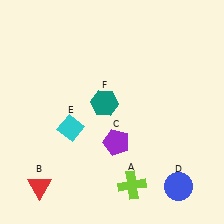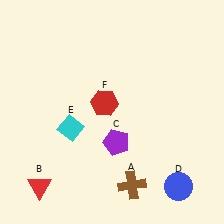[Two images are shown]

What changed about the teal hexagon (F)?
In Image 1, F is teal. In Image 2, it changed to red.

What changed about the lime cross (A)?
In Image 1, A is lime. In Image 2, it changed to brown.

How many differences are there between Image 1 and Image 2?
There are 2 differences between the two images.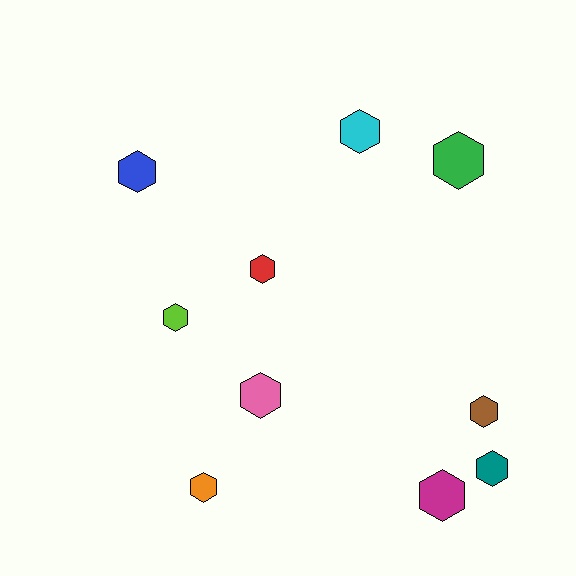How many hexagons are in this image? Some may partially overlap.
There are 10 hexagons.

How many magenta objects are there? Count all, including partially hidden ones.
There is 1 magenta object.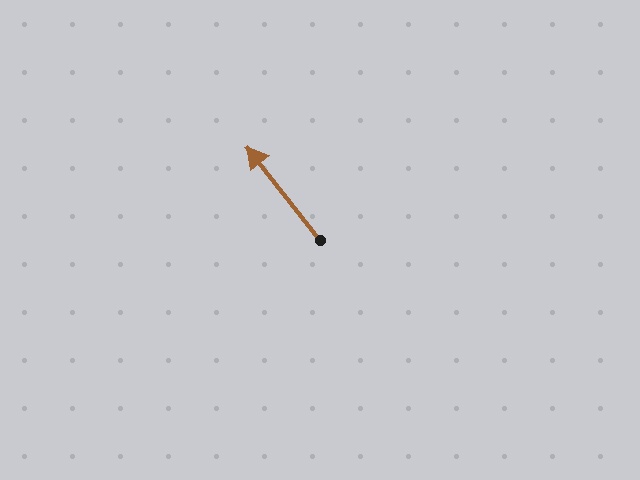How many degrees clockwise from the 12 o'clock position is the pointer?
Approximately 322 degrees.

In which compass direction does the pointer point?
Northwest.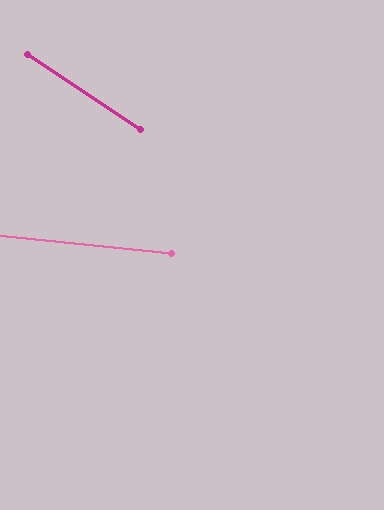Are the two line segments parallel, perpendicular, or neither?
Neither parallel nor perpendicular — they differ by about 28°.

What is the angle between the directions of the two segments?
Approximately 28 degrees.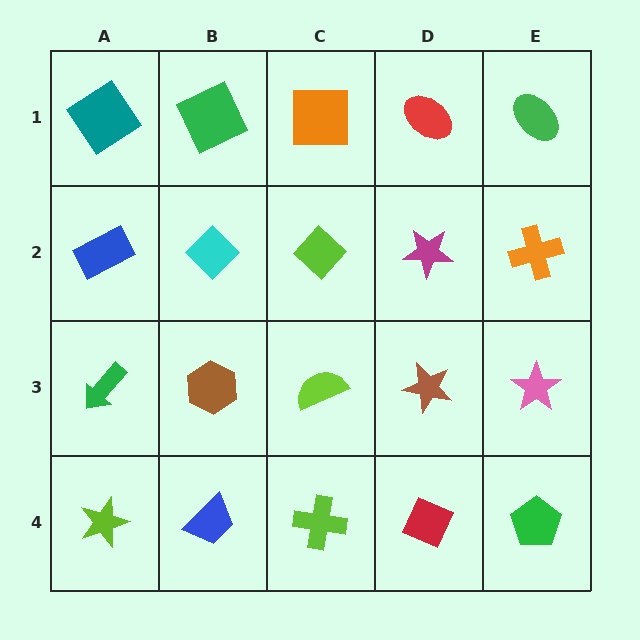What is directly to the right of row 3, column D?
A pink star.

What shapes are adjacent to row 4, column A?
A green arrow (row 3, column A), a blue trapezoid (row 4, column B).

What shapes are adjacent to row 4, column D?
A brown star (row 3, column D), a lime cross (row 4, column C), a green pentagon (row 4, column E).